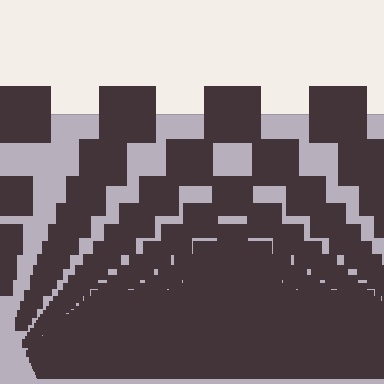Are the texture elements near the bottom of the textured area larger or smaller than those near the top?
Smaller. The gradient is inverted — elements near the bottom are smaller and denser.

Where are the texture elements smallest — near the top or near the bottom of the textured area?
Near the bottom.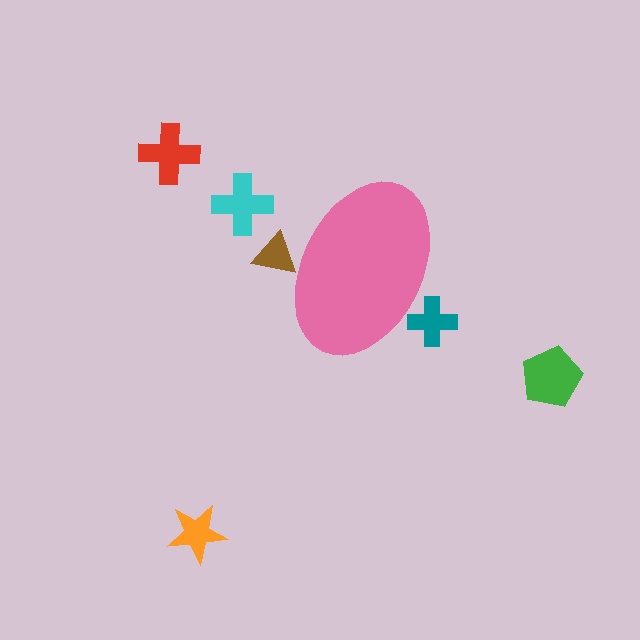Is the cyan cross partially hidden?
No, the cyan cross is fully visible.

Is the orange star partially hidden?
No, the orange star is fully visible.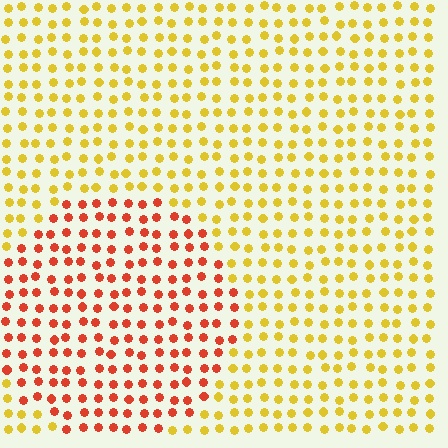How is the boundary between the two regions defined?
The boundary is defined purely by a slight shift in hue (about 45 degrees). Spacing, size, and orientation are identical on both sides.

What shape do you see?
I see a circle.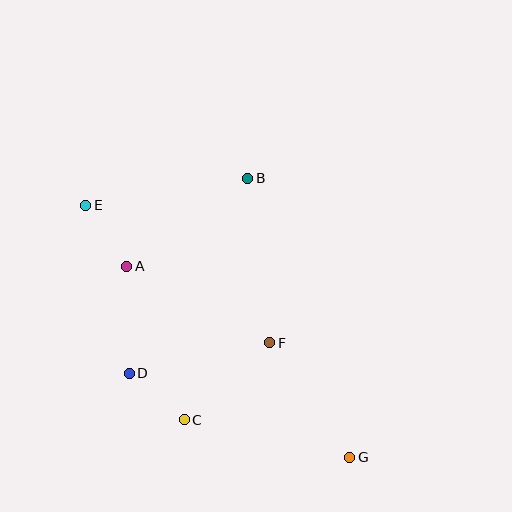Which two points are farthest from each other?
Points E and G are farthest from each other.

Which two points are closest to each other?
Points C and D are closest to each other.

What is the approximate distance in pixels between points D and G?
The distance between D and G is approximately 236 pixels.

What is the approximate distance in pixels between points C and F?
The distance between C and F is approximately 115 pixels.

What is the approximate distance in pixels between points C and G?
The distance between C and G is approximately 170 pixels.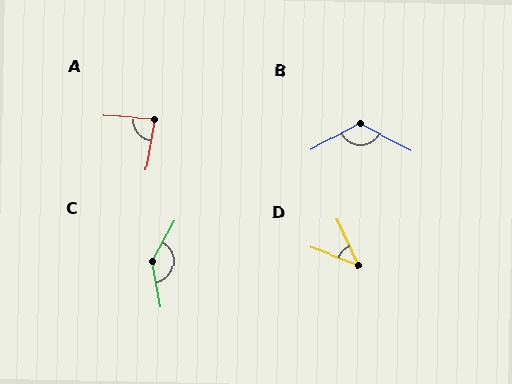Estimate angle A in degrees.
Approximately 83 degrees.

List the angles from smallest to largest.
D (45°), A (83°), B (124°), C (140°).